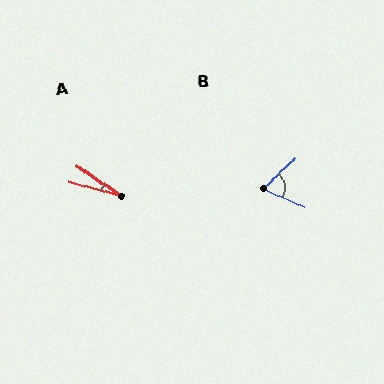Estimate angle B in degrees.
Approximately 68 degrees.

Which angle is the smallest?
A, at approximately 19 degrees.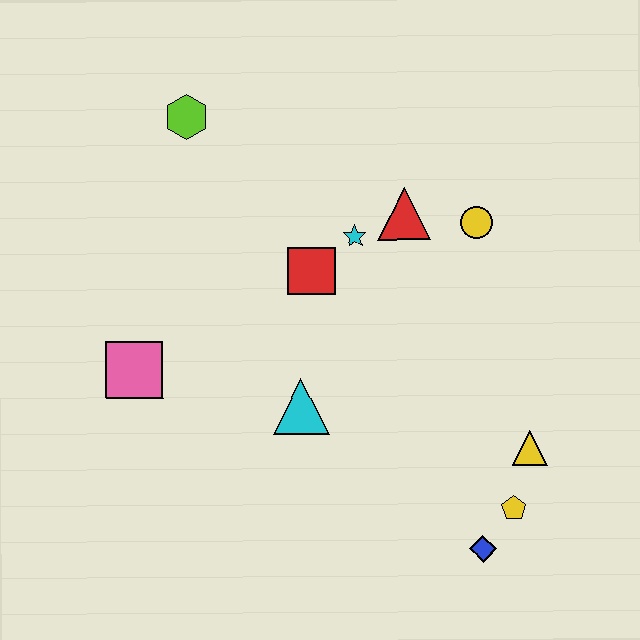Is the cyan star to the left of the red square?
No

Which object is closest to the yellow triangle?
The yellow pentagon is closest to the yellow triangle.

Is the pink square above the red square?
No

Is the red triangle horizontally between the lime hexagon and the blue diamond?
Yes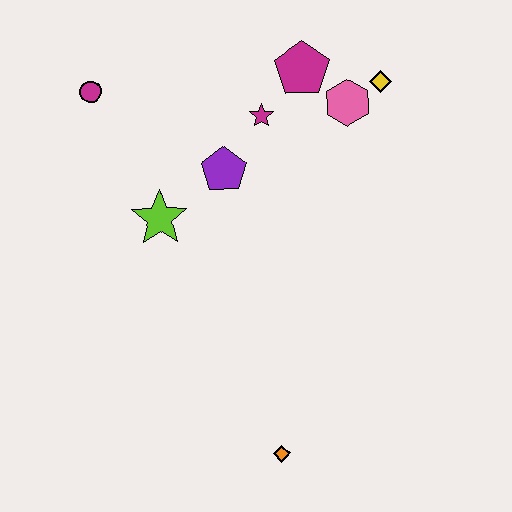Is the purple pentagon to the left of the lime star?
No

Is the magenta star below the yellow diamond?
Yes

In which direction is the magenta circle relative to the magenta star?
The magenta circle is to the left of the magenta star.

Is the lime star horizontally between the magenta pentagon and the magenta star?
No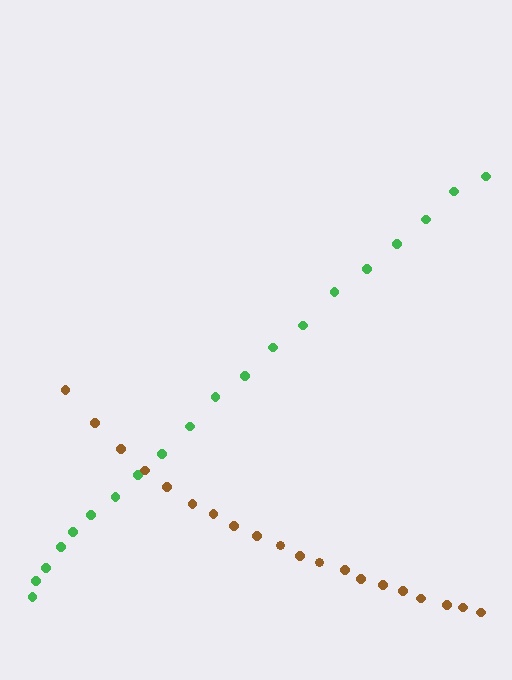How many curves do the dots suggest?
There are 2 distinct paths.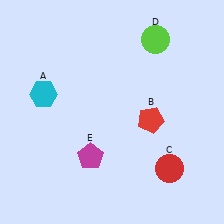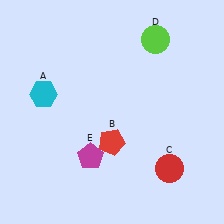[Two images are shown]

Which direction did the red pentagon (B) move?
The red pentagon (B) moved left.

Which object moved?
The red pentagon (B) moved left.